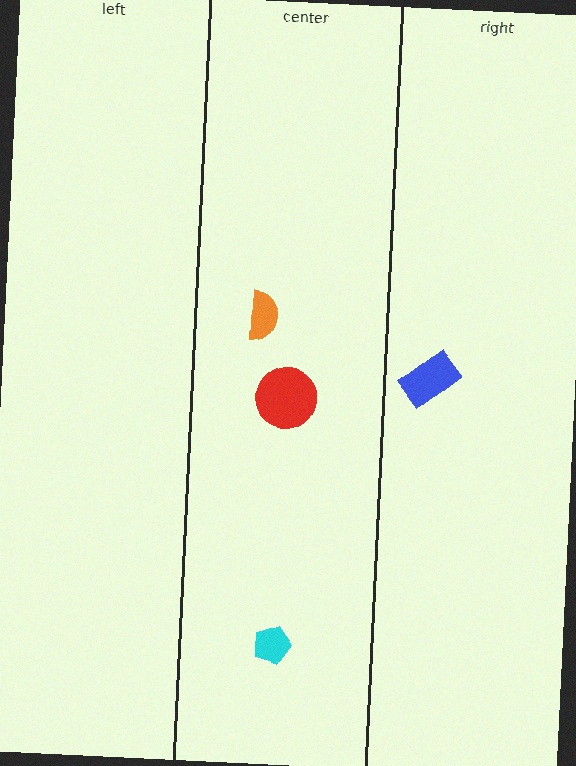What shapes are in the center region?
The cyan pentagon, the red circle, the orange semicircle.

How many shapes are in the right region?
1.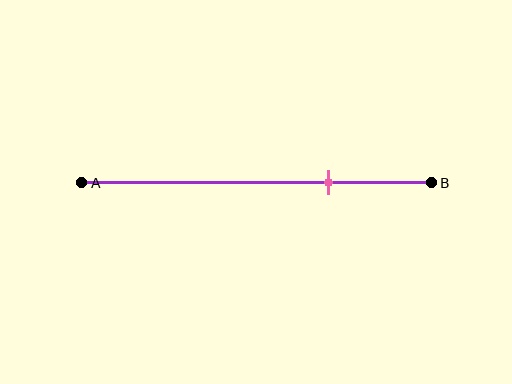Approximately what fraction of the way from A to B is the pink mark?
The pink mark is approximately 70% of the way from A to B.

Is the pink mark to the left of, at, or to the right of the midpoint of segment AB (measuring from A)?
The pink mark is to the right of the midpoint of segment AB.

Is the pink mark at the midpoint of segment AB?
No, the mark is at about 70% from A, not at the 50% midpoint.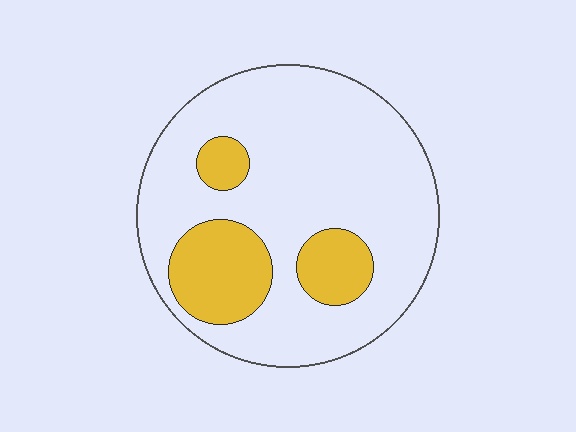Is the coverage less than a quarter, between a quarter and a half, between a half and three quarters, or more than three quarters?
Less than a quarter.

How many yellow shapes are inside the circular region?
3.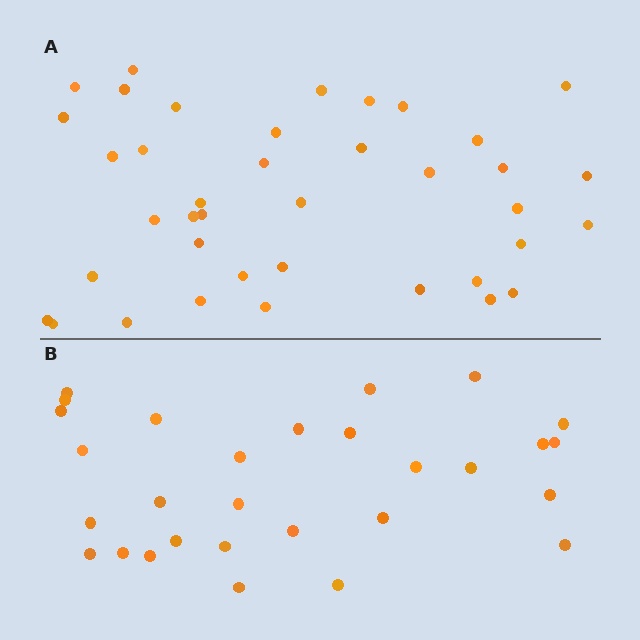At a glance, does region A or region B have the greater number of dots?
Region A (the top region) has more dots.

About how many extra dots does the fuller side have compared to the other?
Region A has roughly 10 or so more dots than region B.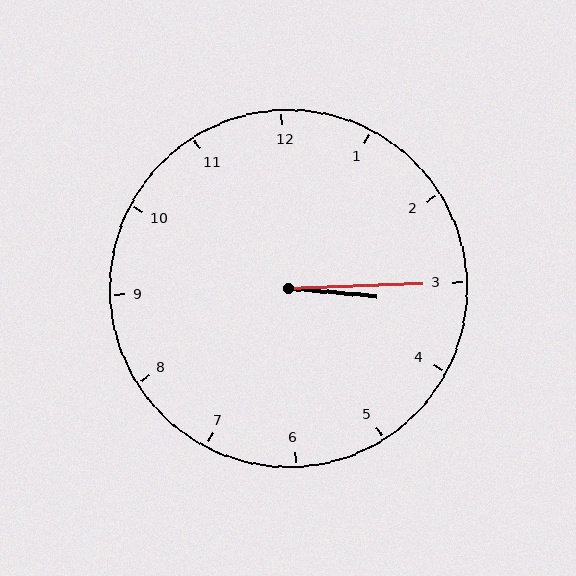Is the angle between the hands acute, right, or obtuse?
It is acute.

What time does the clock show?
3:15.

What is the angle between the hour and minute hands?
Approximately 8 degrees.